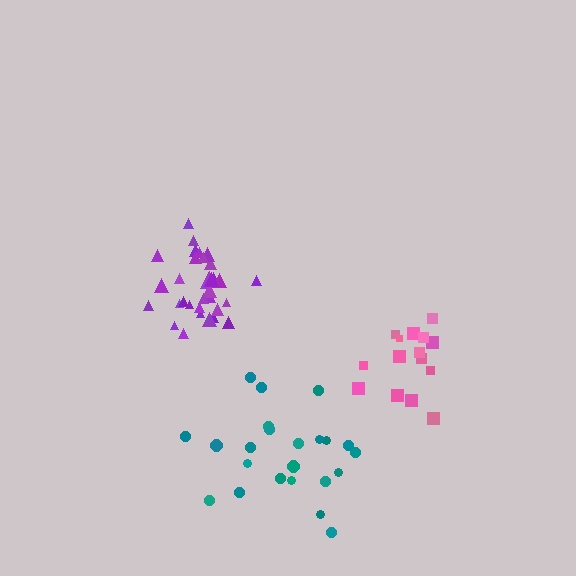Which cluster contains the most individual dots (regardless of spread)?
Purple (34).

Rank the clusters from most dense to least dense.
purple, pink, teal.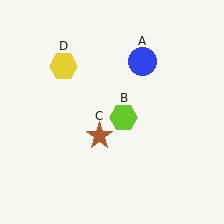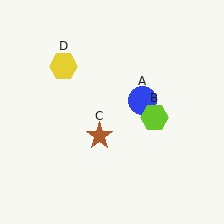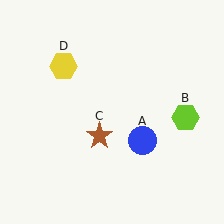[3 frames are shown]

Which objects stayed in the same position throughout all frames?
Brown star (object C) and yellow hexagon (object D) remained stationary.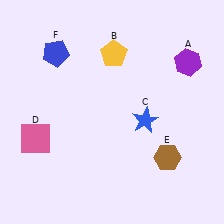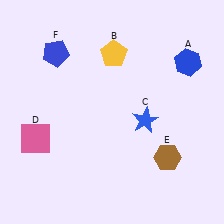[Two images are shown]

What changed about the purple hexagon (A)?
In Image 1, A is purple. In Image 2, it changed to blue.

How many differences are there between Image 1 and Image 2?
There is 1 difference between the two images.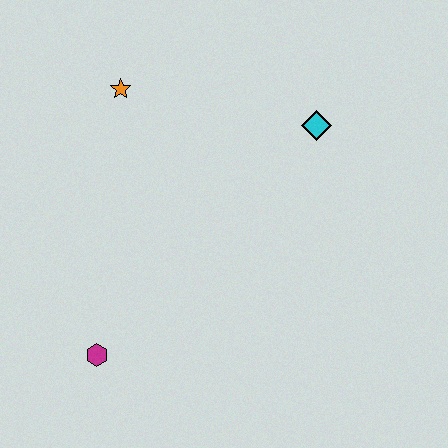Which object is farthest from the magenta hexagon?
The cyan diamond is farthest from the magenta hexagon.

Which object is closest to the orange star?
The cyan diamond is closest to the orange star.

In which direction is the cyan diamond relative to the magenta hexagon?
The cyan diamond is above the magenta hexagon.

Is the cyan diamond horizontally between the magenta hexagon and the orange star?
No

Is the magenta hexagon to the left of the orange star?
Yes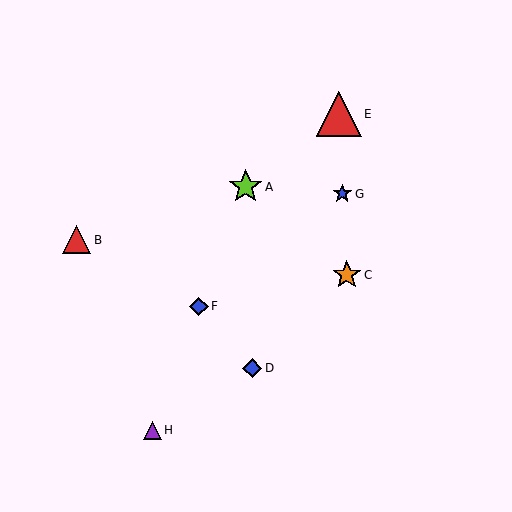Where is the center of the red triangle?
The center of the red triangle is at (77, 240).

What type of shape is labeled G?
Shape G is a blue star.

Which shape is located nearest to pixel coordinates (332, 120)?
The red triangle (labeled E) at (339, 114) is nearest to that location.